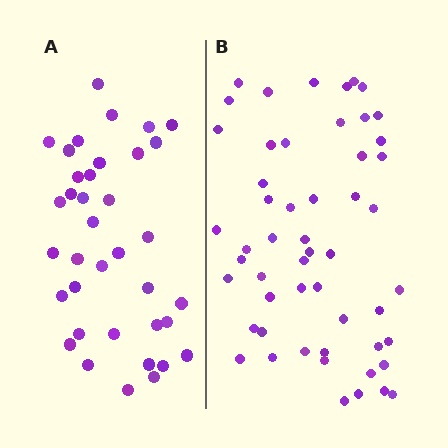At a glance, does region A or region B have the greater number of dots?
Region B (the right region) has more dots.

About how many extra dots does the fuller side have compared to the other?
Region B has approximately 15 more dots than region A.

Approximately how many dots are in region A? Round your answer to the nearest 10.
About 40 dots. (The exact count is 37, which rounds to 40.)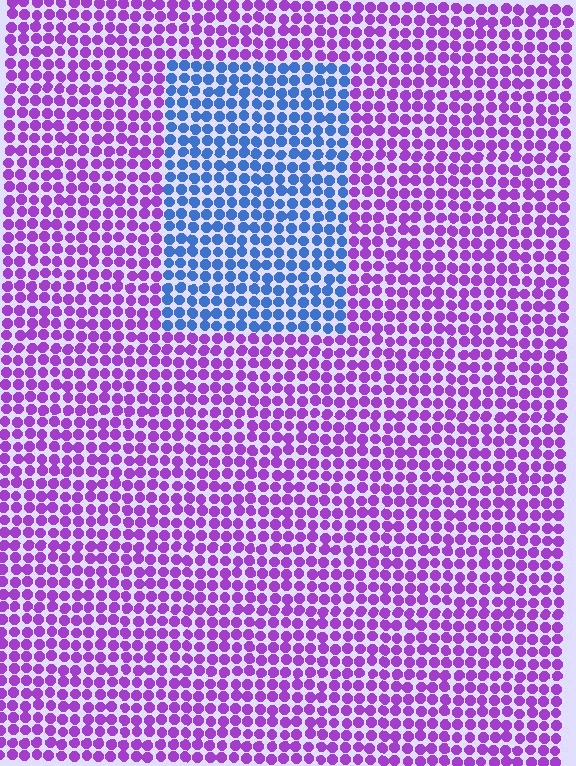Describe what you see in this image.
The image is filled with small purple elements in a uniform arrangement. A rectangle-shaped region is visible where the elements are tinted to a slightly different hue, forming a subtle color boundary.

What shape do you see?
I see a rectangle.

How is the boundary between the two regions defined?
The boundary is defined purely by a slight shift in hue (about 65 degrees). Spacing, size, and orientation are identical on both sides.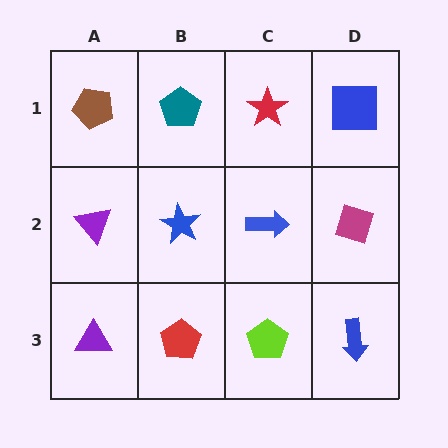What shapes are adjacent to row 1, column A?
A purple triangle (row 2, column A), a teal pentagon (row 1, column B).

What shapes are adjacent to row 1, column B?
A blue star (row 2, column B), a brown pentagon (row 1, column A), a red star (row 1, column C).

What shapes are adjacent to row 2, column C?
A red star (row 1, column C), a lime pentagon (row 3, column C), a blue star (row 2, column B), a magenta diamond (row 2, column D).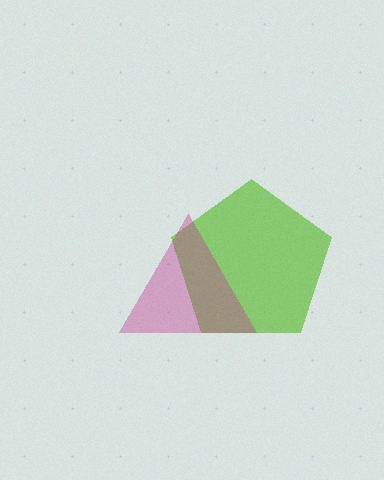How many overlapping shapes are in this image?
There are 2 overlapping shapes in the image.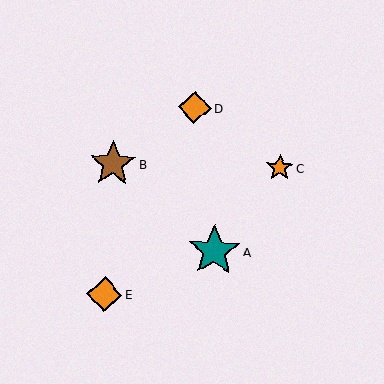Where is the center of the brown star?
The center of the brown star is at (113, 164).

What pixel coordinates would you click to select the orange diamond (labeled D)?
Click at (195, 108) to select the orange diamond D.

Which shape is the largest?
The teal star (labeled A) is the largest.